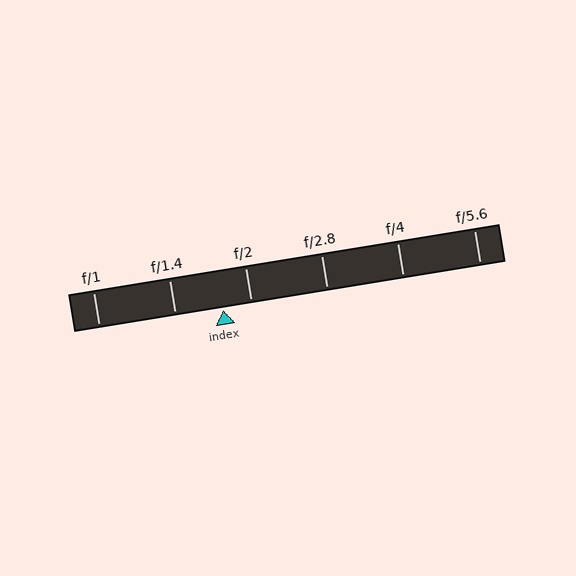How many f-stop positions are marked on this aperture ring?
There are 6 f-stop positions marked.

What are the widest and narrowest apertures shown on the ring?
The widest aperture shown is f/1 and the narrowest is f/5.6.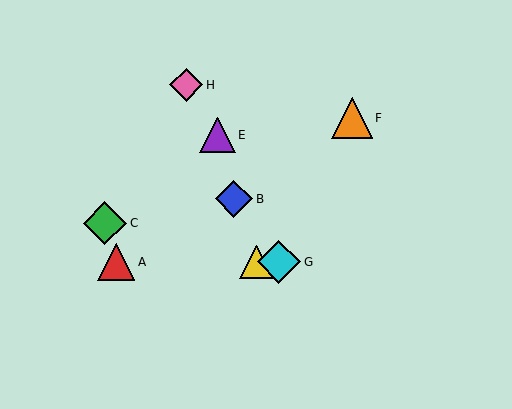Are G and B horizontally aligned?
No, G is at y≈262 and B is at y≈199.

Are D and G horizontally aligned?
Yes, both are at y≈262.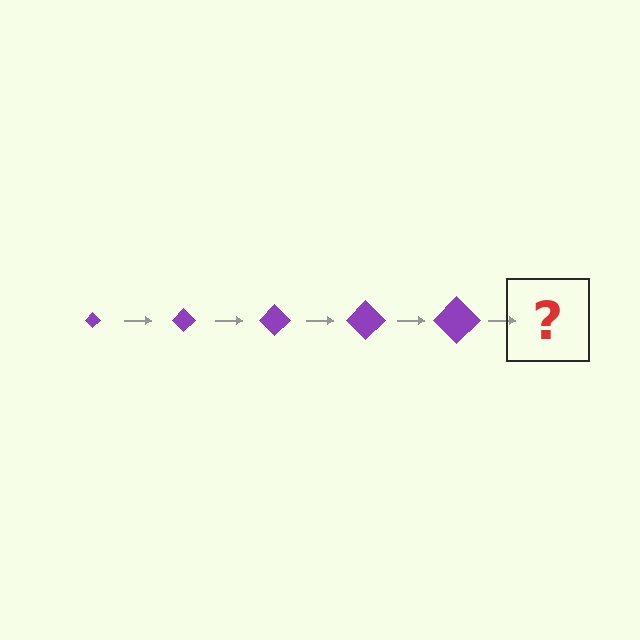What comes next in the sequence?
The next element should be a purple diamond, larger than the previous one.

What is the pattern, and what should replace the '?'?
The pattern is that the diamond gets progressively larger each step. The '?' should be a purple diamond, larger than the previous one.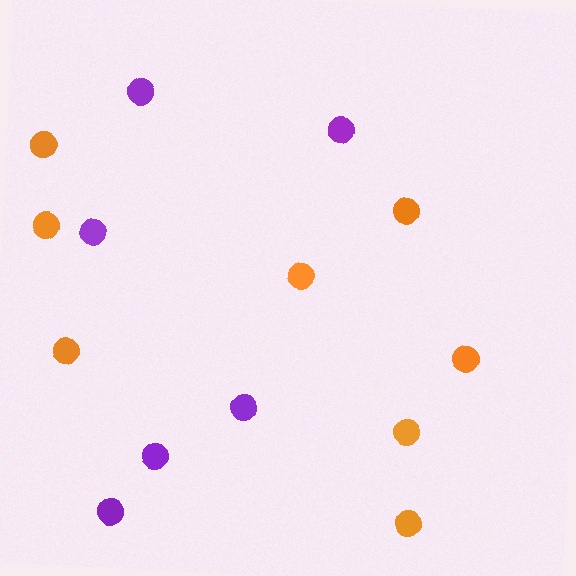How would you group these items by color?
There are 2 groups: one group of orange circles (8) and one group of purple circles (6).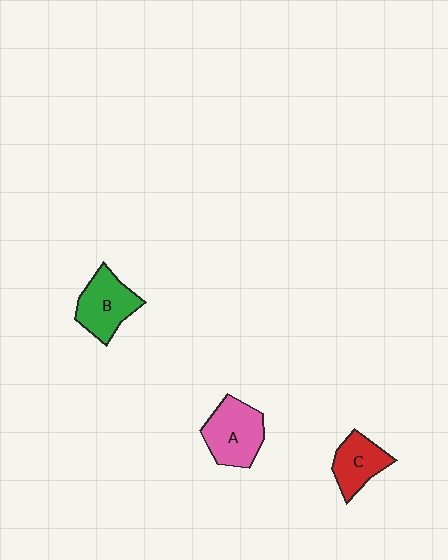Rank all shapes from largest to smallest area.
From largest to smallest: A (pink), B (green), C (red).